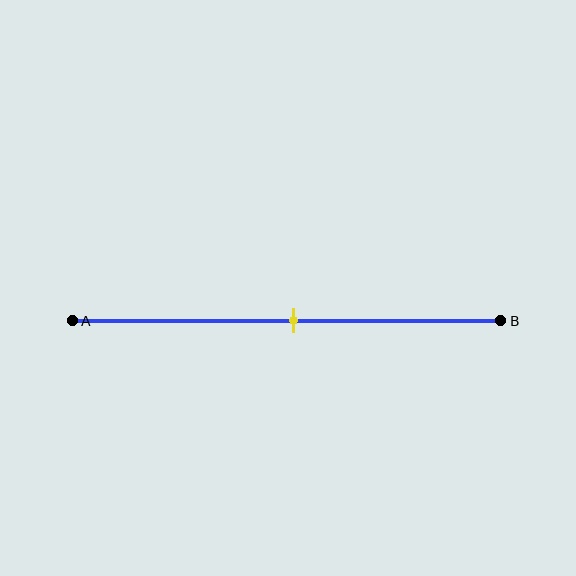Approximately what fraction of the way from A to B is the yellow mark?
The yellow mark is approximately 50% of the way from A to B.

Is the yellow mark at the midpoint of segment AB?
Yes, the mark is approximately at the midpoint.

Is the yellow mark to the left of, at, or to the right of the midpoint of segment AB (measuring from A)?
The yellow mark is approximately at the midpoint of segment AB.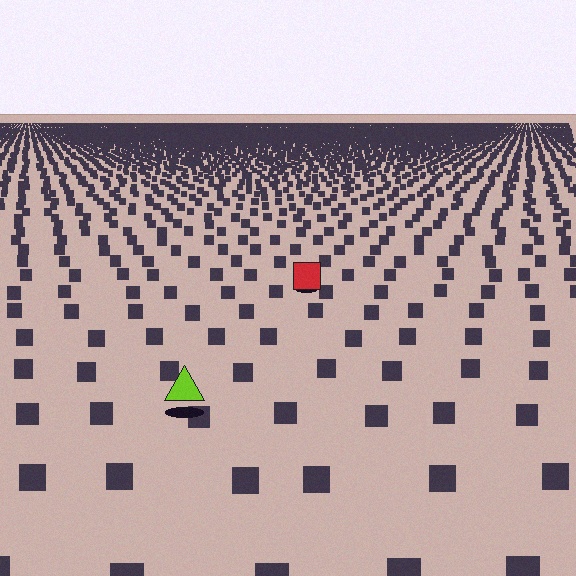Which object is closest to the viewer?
The lime triangle is closest. The texture marks near it are larger and more spread out.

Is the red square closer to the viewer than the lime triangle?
No. The lime triangle is closer — you can tell from the texture gradient: the ground texture is coarser near it.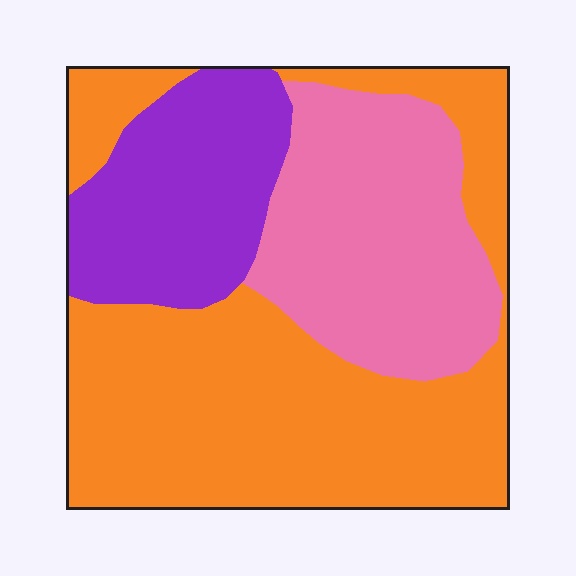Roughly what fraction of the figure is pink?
Pink covers 28% of the figure.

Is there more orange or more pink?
Orange.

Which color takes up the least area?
Purple, at roughly 20%.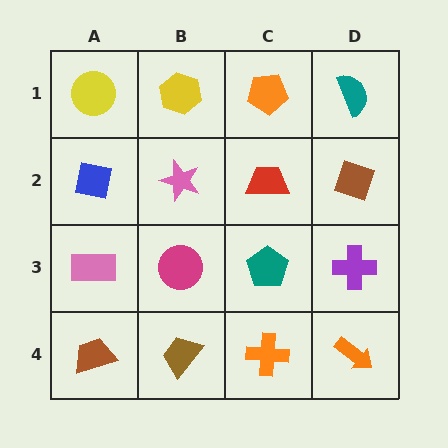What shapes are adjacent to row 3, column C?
A red trapezoid (row 2, column C), an orange cross (row 4, column C), a magenta circle (row 3, column B), a purple cross (row 3, column D).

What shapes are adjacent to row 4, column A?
A pink rectangle (row 3, column A), a brown trapezoid (row 4, column B).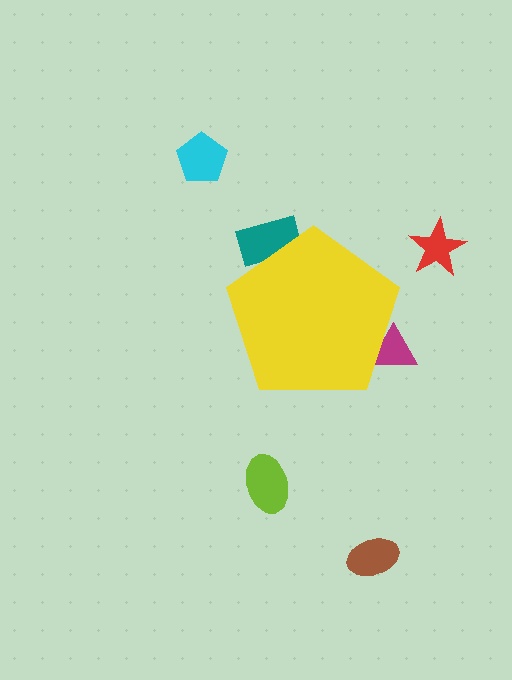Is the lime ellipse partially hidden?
No, the lime ellipse is fully visible.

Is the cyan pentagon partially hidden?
No, the cyan pentagon is fully visible.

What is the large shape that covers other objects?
A yellow pentagon.